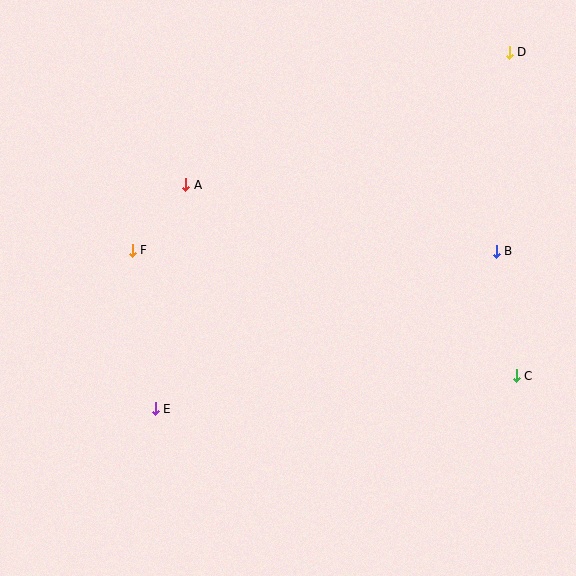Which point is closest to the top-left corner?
Point A is closest to the top-left corner.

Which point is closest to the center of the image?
Point A at (186, 185) is closest to the center.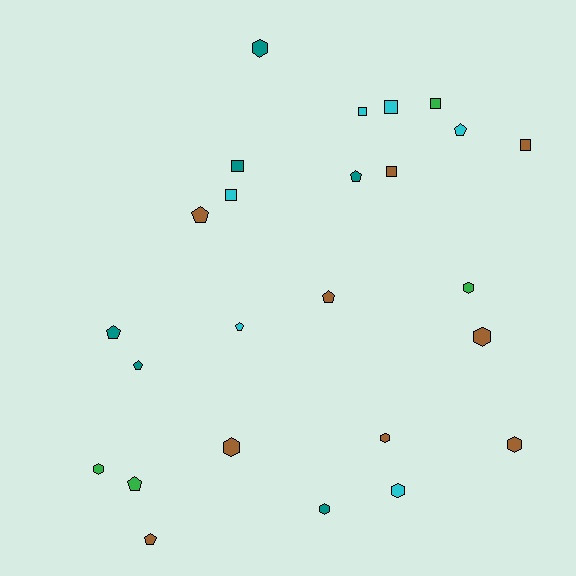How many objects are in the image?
There are 25 objects.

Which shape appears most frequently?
Pentagon, with 9 objects.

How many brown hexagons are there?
There are 4 brown hexagons.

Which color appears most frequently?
Brown, with 9 objects.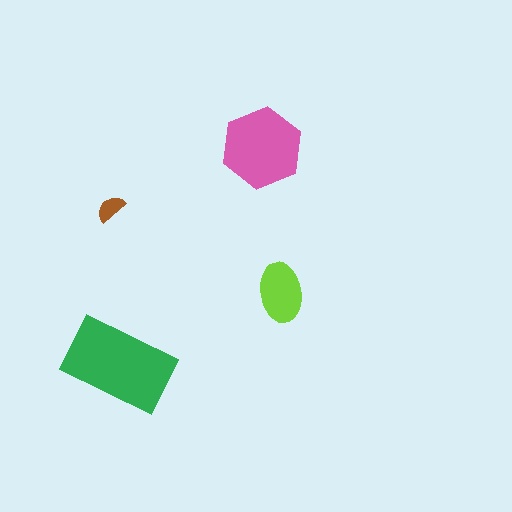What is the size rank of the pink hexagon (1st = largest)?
2nd.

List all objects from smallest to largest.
The brown semicircle, the lime ellipse, the pink hexagon, the green rectangle.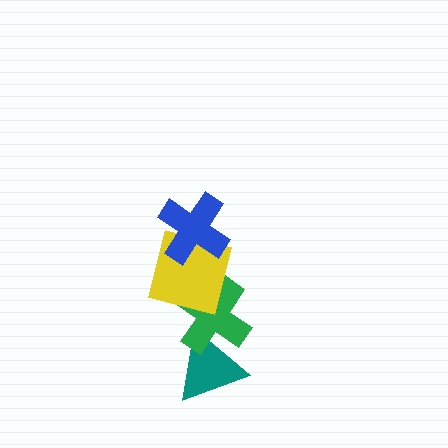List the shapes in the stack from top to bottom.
From top to bottom: the blue cross, the yellow square, the green cross, the teal triangle.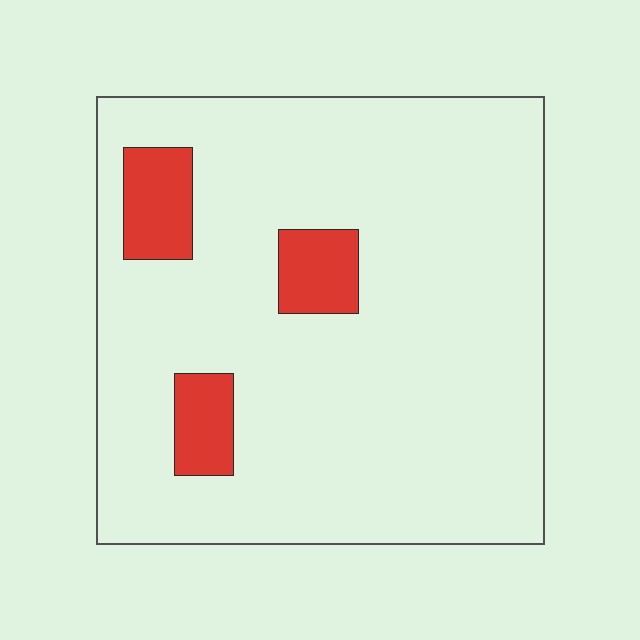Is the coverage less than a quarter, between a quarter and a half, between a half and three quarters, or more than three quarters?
Less than a quarter.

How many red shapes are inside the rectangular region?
3.